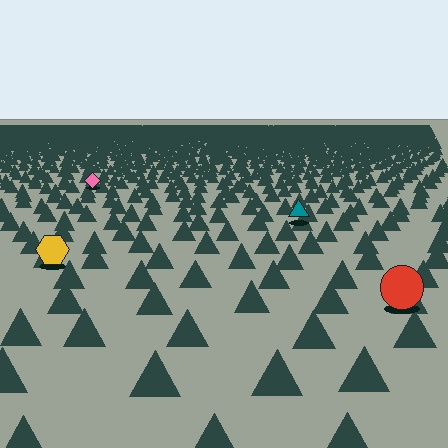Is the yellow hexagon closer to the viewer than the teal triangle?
Yes. The yellow hexagon is closer — you can tell from the texture gradient: the ground texture is coarser near it.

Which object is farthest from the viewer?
The pink diamond is farthest from the viewer. It appears smaller and the ground texture around it is denser.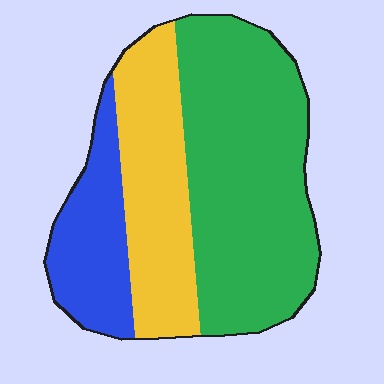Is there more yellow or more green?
Green.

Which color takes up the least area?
Blue, at roughly 20%.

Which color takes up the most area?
Green, at roughly 55%.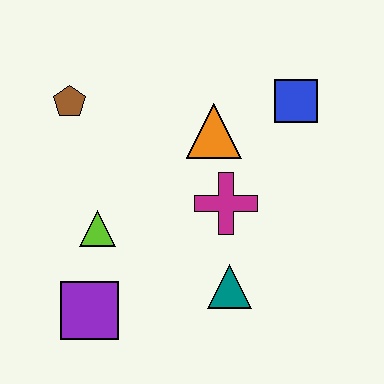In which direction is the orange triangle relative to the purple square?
The orange triangle is above the purple square.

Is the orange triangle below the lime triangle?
No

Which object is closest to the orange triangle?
The magenta cross is closest to the orange triangle.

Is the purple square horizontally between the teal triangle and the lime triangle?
No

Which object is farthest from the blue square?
The purple square is farthest from the blue square.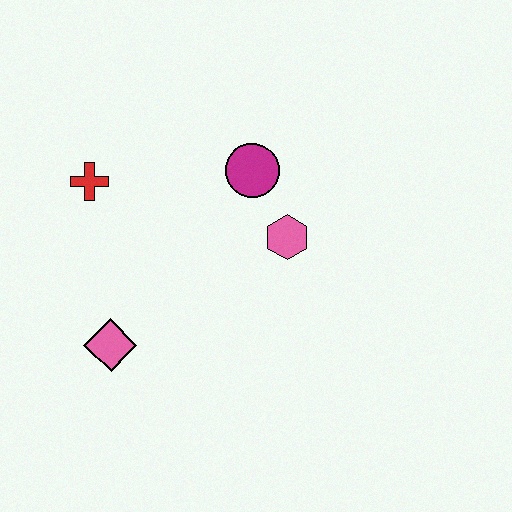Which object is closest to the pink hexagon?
The magenta circle is closest to the pink hexagon.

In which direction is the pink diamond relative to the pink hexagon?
The pink diamond is to the left of the pink hexagon.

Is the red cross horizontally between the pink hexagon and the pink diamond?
No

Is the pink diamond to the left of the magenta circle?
Yes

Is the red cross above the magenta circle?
No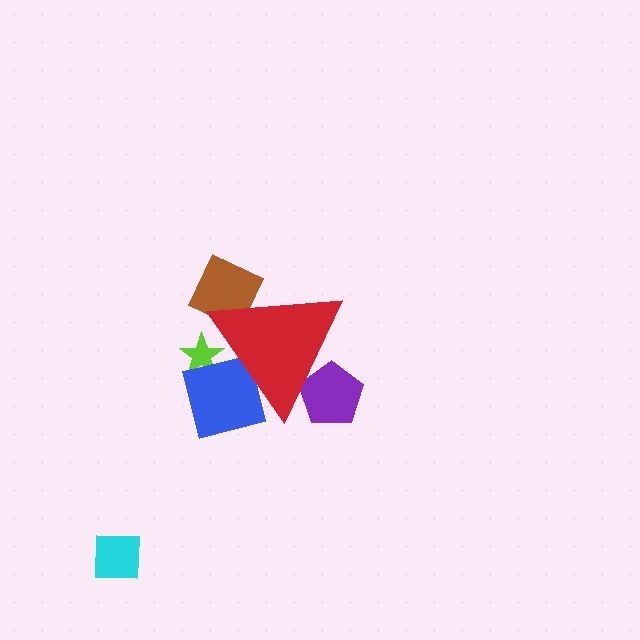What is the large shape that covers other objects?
A red triangle.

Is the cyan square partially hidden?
No, the cyan square is fully visible.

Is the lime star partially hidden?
Yes, the lime star is partially hidden behind the red triangle.